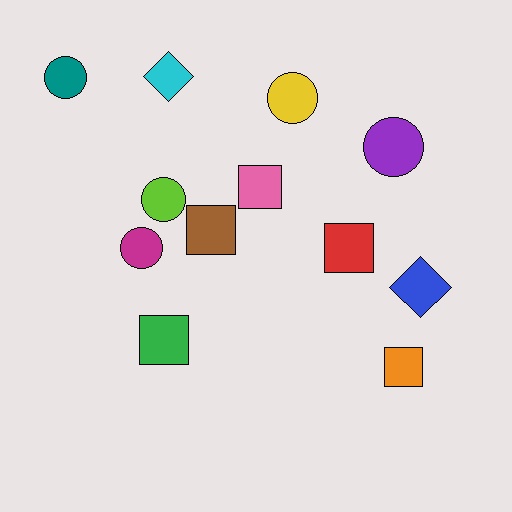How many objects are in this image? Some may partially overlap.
There are 12 objects.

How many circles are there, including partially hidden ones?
There are 5 circles.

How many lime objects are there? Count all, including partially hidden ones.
There is 1 lime object.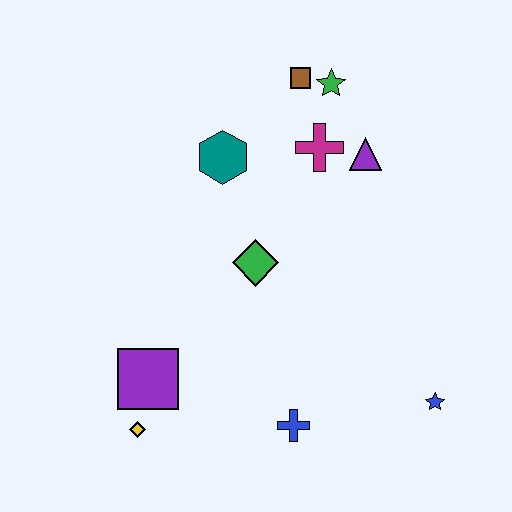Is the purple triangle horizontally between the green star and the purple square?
No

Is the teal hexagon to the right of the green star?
No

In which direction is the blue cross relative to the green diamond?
The blue cross is below the green diamond.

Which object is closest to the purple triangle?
The magenta cross is closest to the purple triangle.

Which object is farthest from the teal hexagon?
The blue star is farthest from the teal hexagon.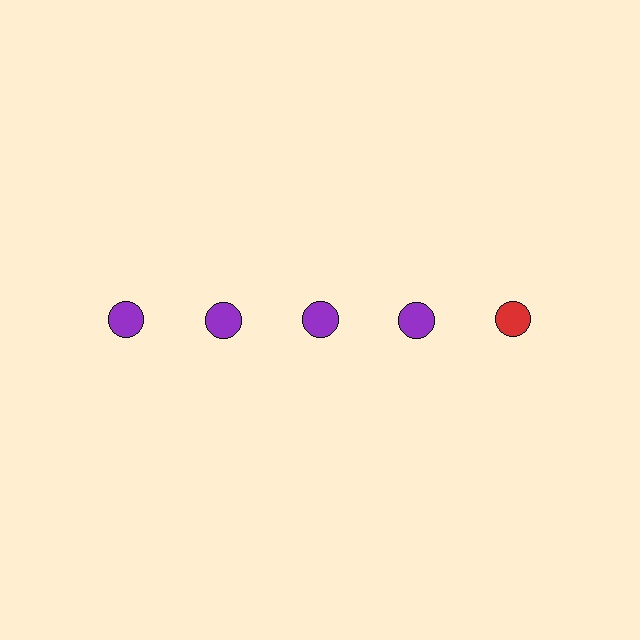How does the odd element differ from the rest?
It has a different color: red instead of purple.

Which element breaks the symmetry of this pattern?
The red circle in the top row, rightmost column breaks the symmetry. All other shapes are purple circles.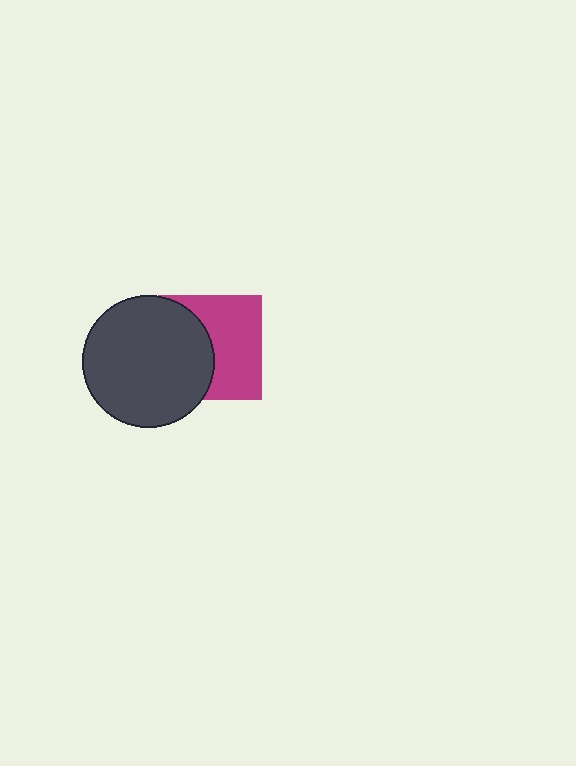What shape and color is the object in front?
The object in front is a dark gray circle.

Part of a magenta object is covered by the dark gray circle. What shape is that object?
It is a square.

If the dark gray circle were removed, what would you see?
You would see the complete magenta square.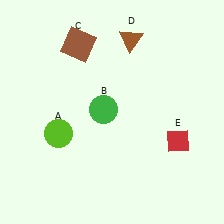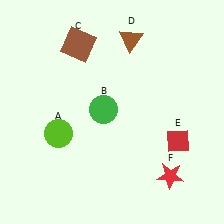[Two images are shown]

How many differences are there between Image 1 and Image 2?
There is 1 difference between the two images.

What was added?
A red star (F) was added in Image 2.